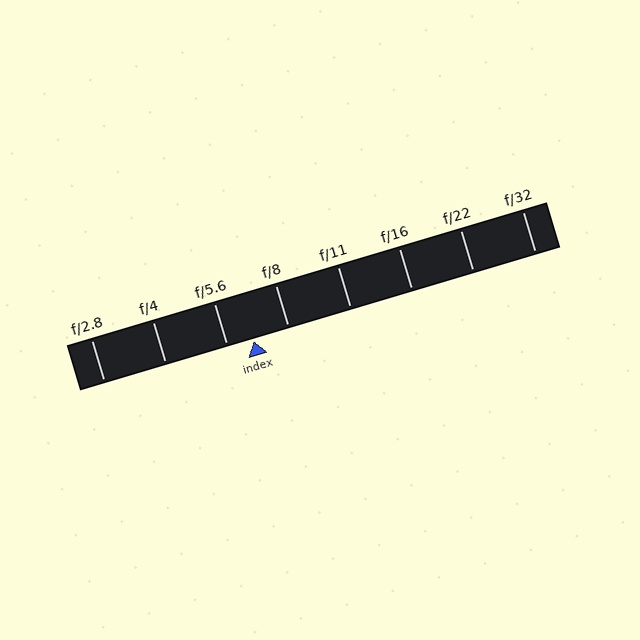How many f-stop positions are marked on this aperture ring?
There are 8 f-stop positions marked.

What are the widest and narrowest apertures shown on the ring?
The widest aperture shown is f/2.8 and the narrowest is f/32.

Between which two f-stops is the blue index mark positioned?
The index mark is between f/5.6 and f/8.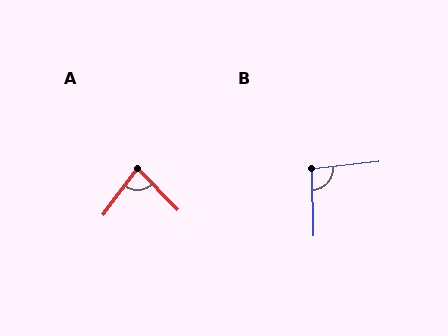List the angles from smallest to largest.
A (81°), B (95°).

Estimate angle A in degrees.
Approximately 81 degrees.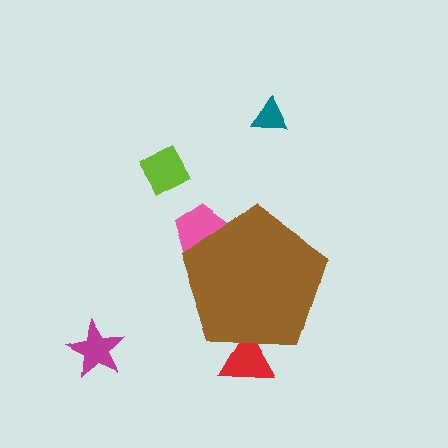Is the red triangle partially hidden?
Yes, the red triangle is partially hidden behind the brown pentagon.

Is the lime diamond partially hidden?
No, the lime diamond is fully visible.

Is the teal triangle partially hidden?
No, the teal triangle is fully visible.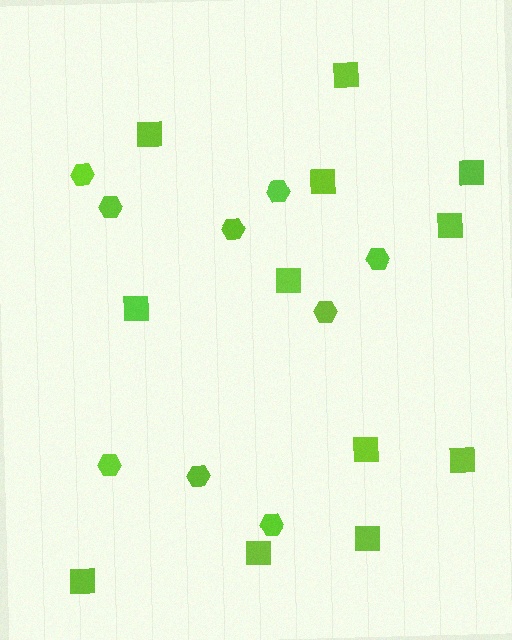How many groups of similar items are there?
There are 2 groups: one group of hexagons (9) and one group of squares (12).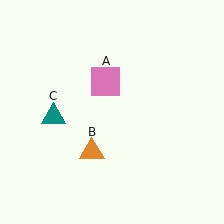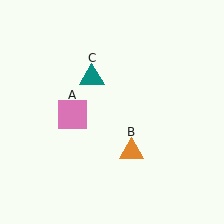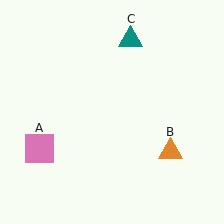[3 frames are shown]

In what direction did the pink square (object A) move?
The pink square (object A) moved down and to the left.